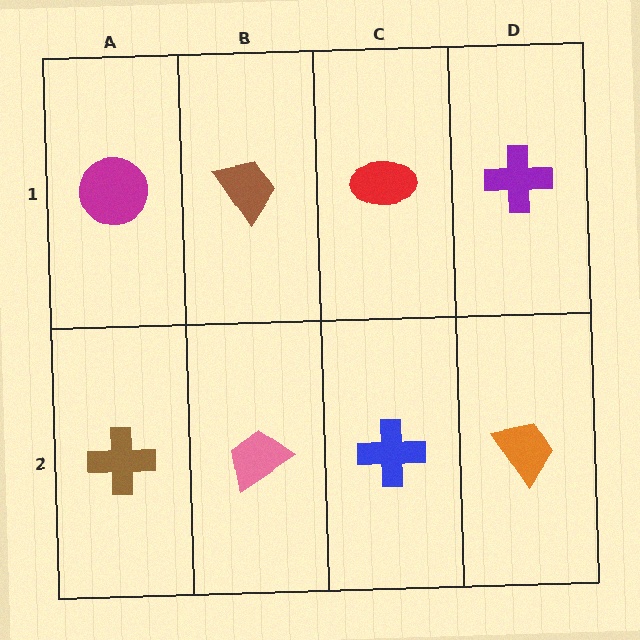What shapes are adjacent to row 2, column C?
A red ellipse (row 1, column C), a pink trapezoid (row 2, column B), an orange trapezoid (row 2, column D).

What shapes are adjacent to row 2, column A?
A magenta circle (row 1, column A), a pink trapezoid (row 2, column B).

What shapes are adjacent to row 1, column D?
An orange trapezoid (row 2, column D), a red ellipse (row 1, column C).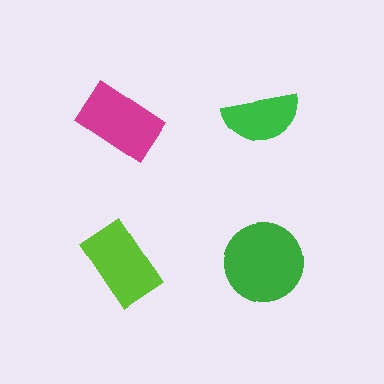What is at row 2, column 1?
A lime rectangle.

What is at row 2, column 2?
A green circle.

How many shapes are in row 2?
2 shapes.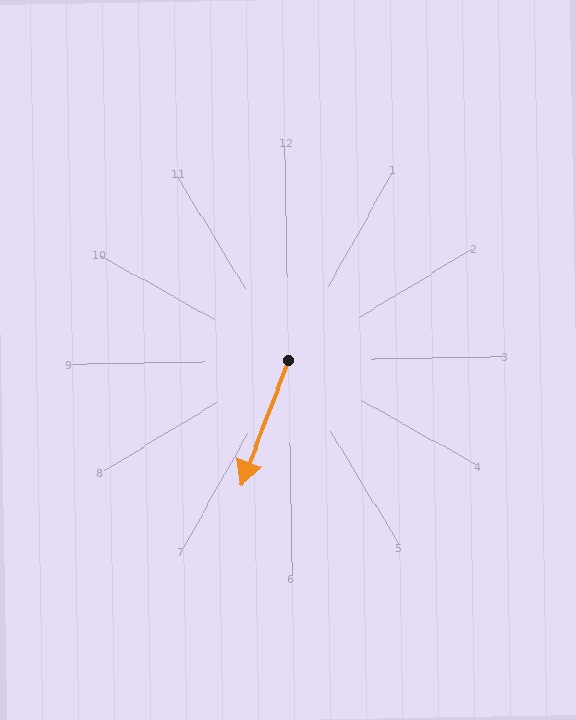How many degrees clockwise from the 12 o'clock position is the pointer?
Approximately 202 degrees.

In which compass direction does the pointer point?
South.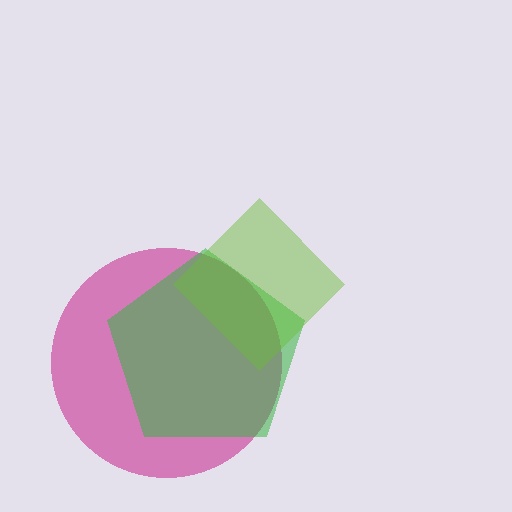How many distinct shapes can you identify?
There are 3 distinct shapes: a magenta circle, a green pentagon, a lime diamond.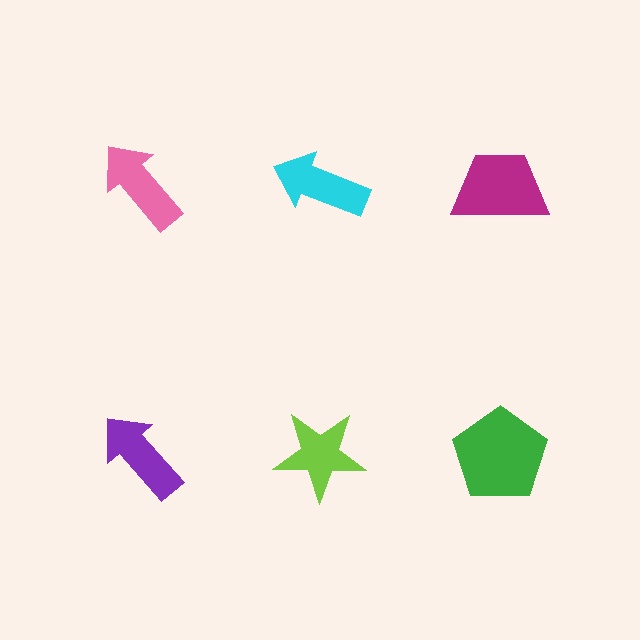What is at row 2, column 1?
A purple arrow.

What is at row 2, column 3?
A green pentagon.